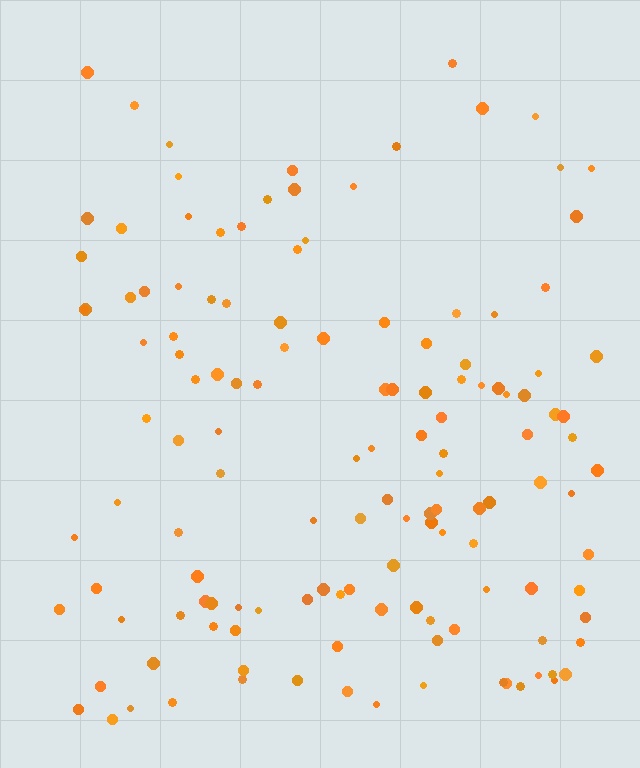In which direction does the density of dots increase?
From top to bottom, with the bottom side densest.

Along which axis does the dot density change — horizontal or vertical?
Vertical.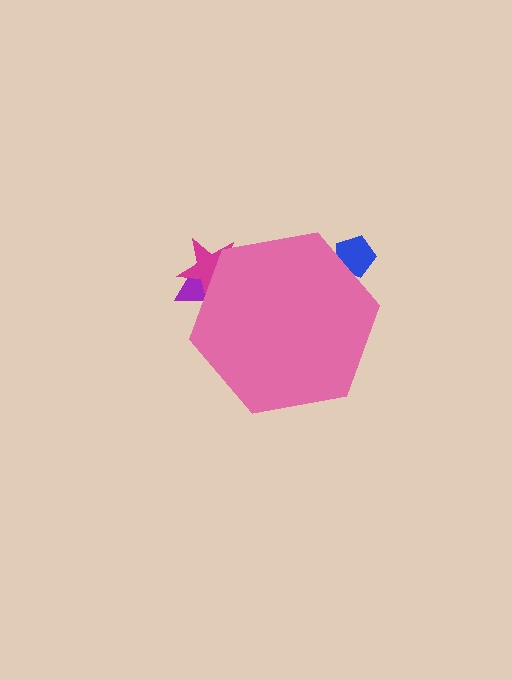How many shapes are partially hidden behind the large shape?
3 shapes are partially hidden.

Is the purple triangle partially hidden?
Yes, the purple triangle is partially hidden behind the pink hexagon.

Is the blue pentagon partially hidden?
Yes, the blue pentagon is partially hidden behind the pink hexagon.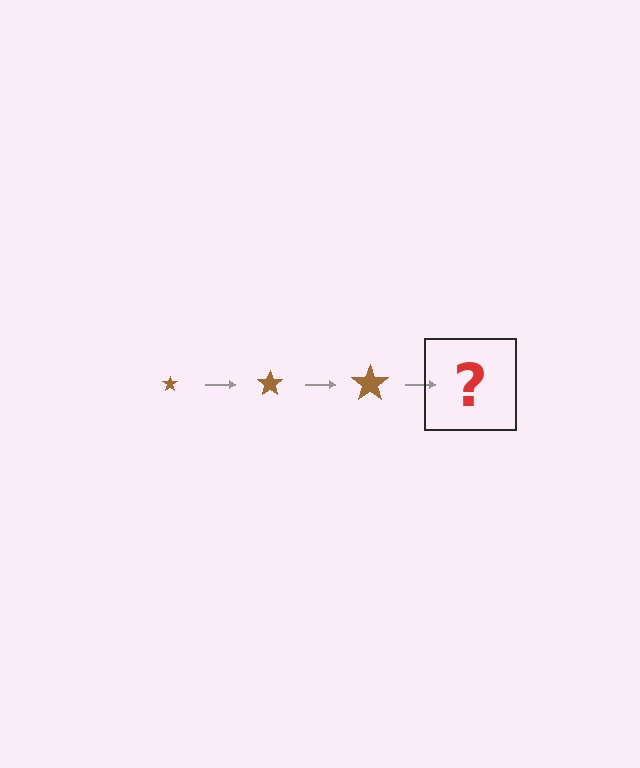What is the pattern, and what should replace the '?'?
The pattern is that the star gets progressively larger each step. The '?' should be a brown star, larger than the previous one.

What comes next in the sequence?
The next element should be a brown star, larger than the previous one.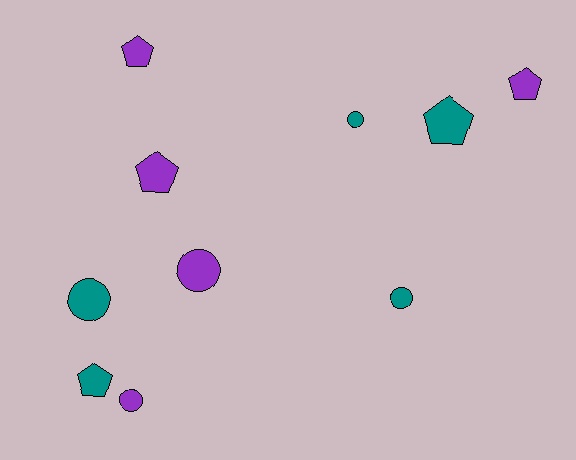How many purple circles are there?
There are 2 purple circles.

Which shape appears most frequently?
Pentagon, with 5 objects.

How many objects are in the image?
There are 10 objects.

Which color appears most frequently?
Purple, with 5 objects.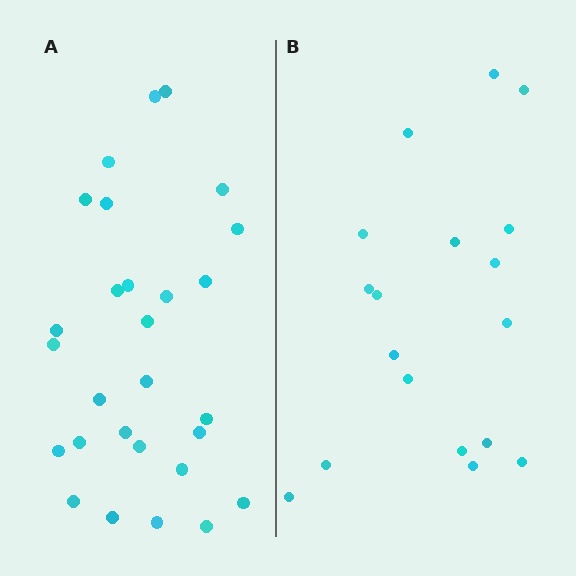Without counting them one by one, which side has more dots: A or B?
Region A (the left region) has more dots.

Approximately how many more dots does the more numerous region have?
Region A has roughly 10 or so more dots than region B.